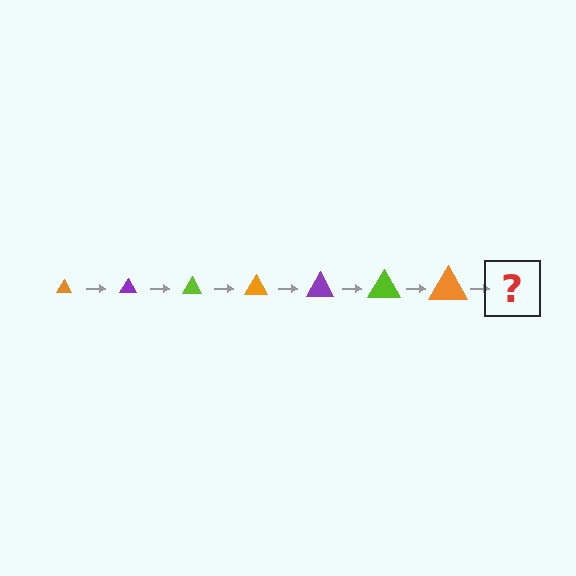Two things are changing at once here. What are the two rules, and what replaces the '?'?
The two rules are that the triangle grows larger each step and the color cycles through orange, purple, and lime. The '?' should be a purple triangle, larger than the previous one.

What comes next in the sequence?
The next element should be a purple triangle, larger than the previous one.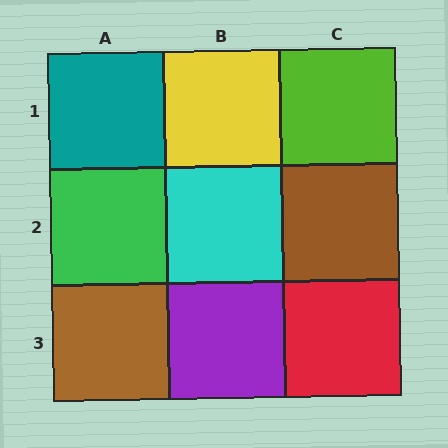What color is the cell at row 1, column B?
Yellow.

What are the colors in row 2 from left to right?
Green, cyan, brown.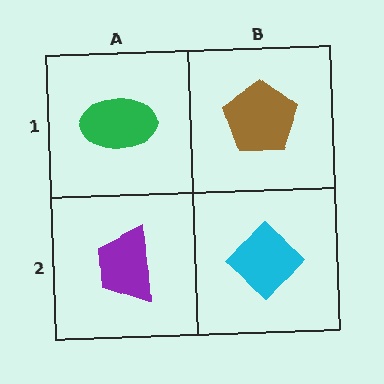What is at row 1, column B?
A brown pentagon.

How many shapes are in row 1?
2 shapes.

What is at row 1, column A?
A green ellipse.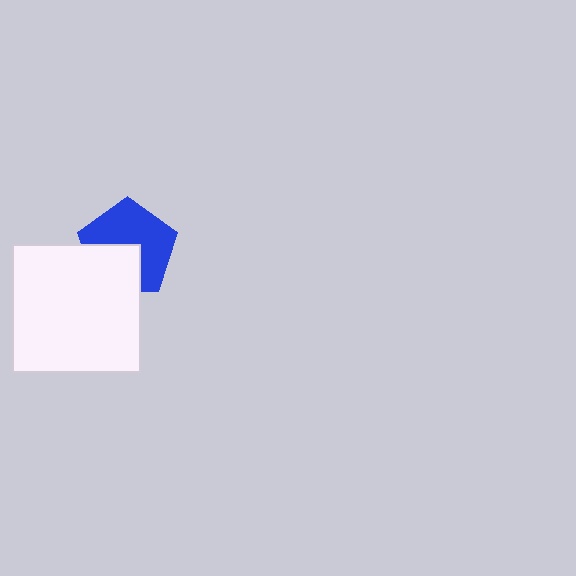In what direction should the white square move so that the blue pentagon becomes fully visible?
The white square should move down. That is the shortest direction to clear the overlap and leave the blue pentagon fully visible.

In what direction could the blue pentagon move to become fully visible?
The blue pentagon could move up. That would shift it out from behind the white square entirely.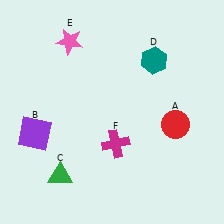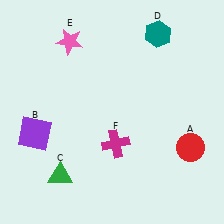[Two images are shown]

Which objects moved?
The objects that moved are: the red circle (A), the teal hexagon (D).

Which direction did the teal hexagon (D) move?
The teal hexagon (D) moved up.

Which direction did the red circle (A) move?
The red circle (A) moved down.